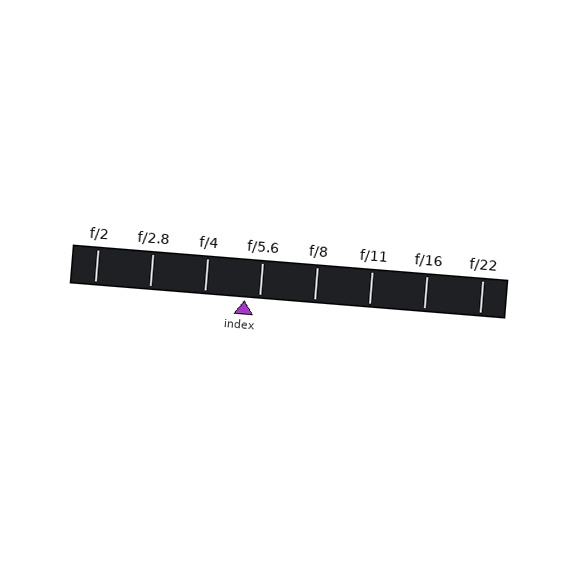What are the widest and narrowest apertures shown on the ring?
The widest aperture shown is f/2 and the narrowest is f/22.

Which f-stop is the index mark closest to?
The index mark is closest to f/5.6.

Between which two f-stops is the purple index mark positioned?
The index mark is between f/4 and f/5.6.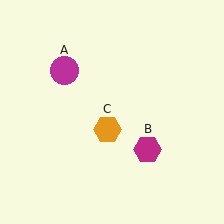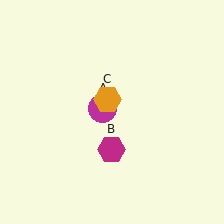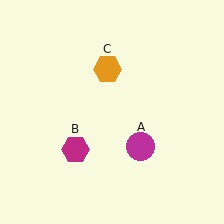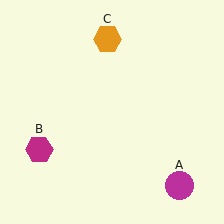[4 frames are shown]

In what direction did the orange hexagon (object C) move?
The orange hexagon (object C) moved up.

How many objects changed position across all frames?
3 objects changed position: magenta circle (object A), magenta hexagon (object B), orange hexagon (object C).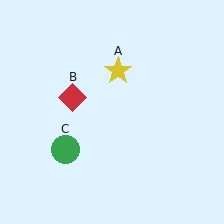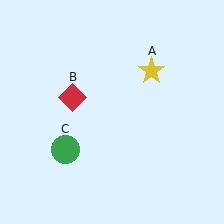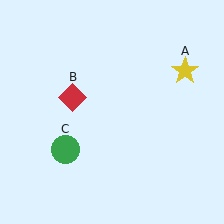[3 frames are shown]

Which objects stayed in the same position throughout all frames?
Red diamond (object B) and green circle (object C) remained stationary.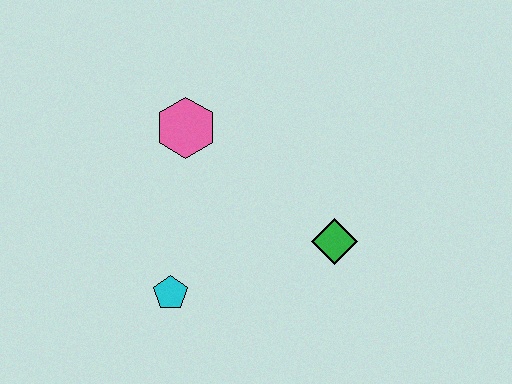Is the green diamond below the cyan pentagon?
No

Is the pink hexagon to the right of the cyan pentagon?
Yes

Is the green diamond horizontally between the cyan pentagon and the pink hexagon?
No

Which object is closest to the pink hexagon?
The cyan pentagon is closest to the pink hexagon.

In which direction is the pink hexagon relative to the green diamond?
The pink hexagon is to the left of the green diamond.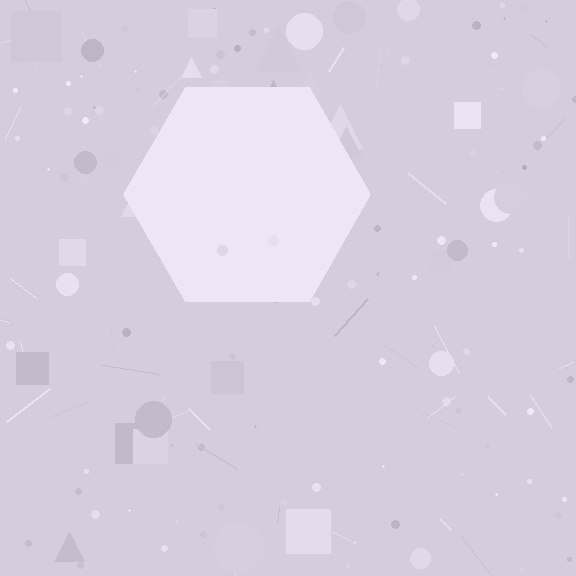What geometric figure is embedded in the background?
A hexagon is embedded in the background.